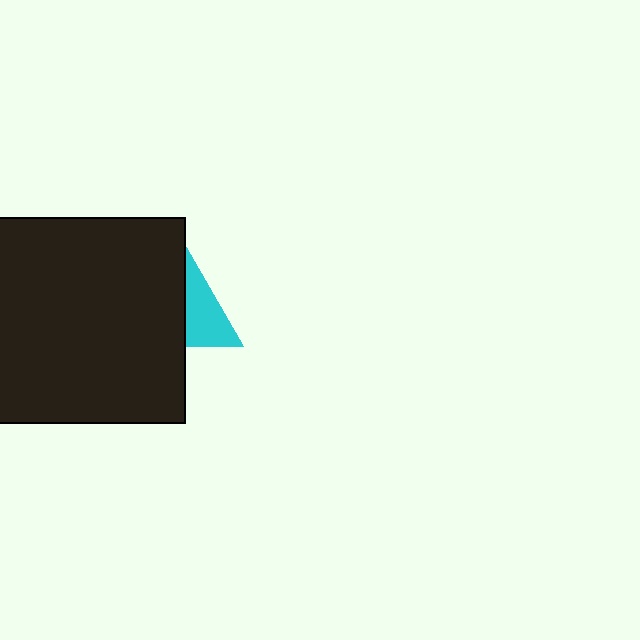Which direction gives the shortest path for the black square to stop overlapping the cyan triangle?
Moving left gives the shortest separation.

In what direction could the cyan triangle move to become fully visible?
The cyan triangle could move right. That would shift it out from behind the black square entirely.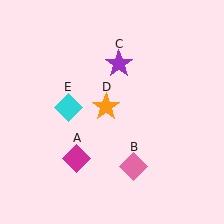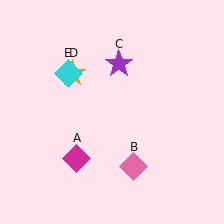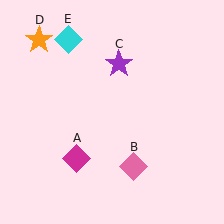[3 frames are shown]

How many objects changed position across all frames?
2 objects changed position: orange star (object D), cyan diamond (object E).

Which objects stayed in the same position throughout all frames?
Magenta diamond (object A) and pink diamond (object B) and purple star (object C) remained stationary.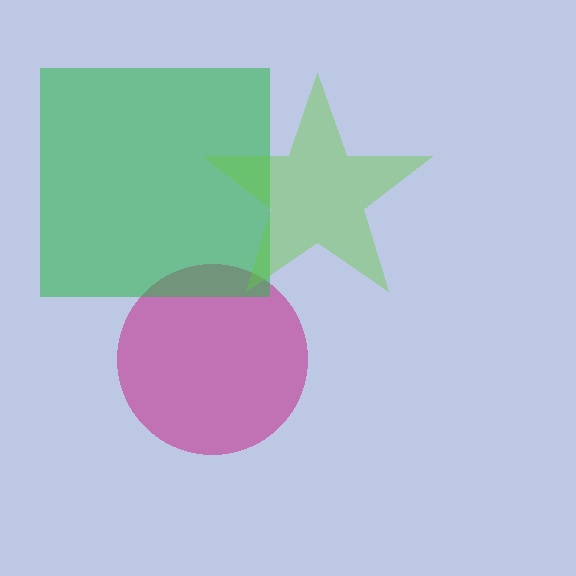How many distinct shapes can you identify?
There are 3 distinct shapes: a magenta circle, a green square, a lime star.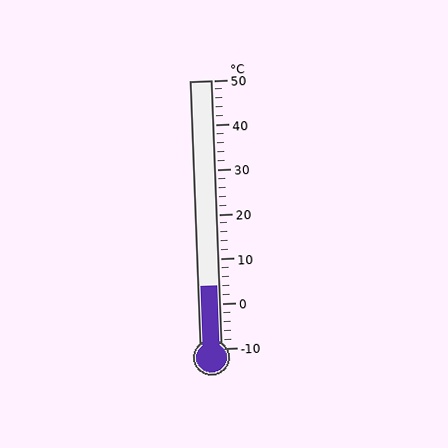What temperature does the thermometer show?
The thermometer shows approximately 4°C.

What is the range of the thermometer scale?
The thermometer scale ranges from -10°C to 50°C.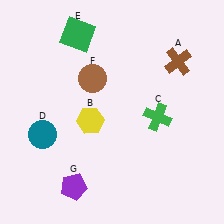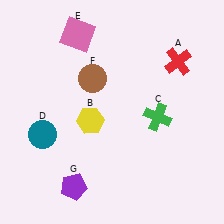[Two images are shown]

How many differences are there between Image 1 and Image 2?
There are 2 differences between the two images.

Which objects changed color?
A changed from brown to red. E changed from green to pink.